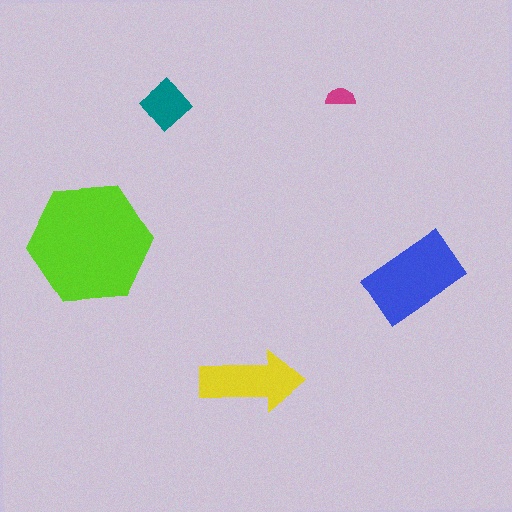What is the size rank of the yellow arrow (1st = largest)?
3rd.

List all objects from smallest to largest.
The magenta semicircle, the teal diamond, the yellow arrow, the blue rectangle, the lime hexagon.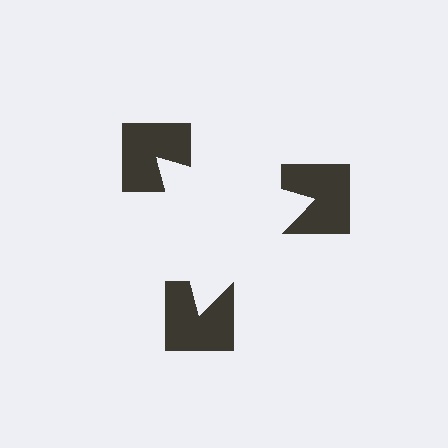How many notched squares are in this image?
There are 3 — one at each vertex of the illusory triangle.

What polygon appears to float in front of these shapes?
An illusory triangle — its edges are inferred from the aligned wedge cuts in the notched squares, not physically drawn.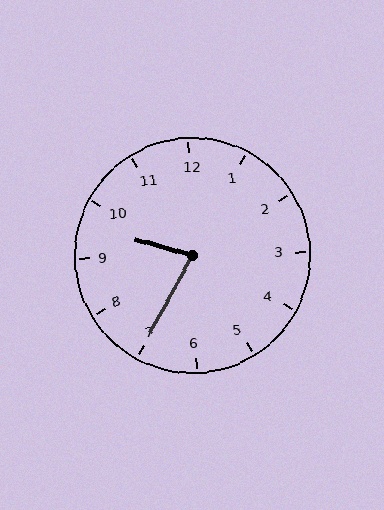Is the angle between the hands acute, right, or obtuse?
It is acute.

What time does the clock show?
9:35.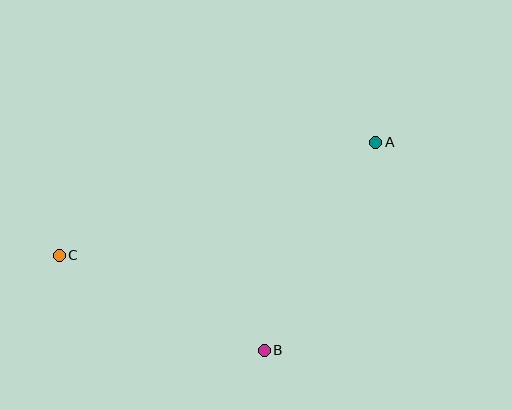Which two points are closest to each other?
Points B and C are closest to each other.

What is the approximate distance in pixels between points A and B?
The distance between A and B is approximately 236 pixels.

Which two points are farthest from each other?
Points A and C are farthest from each other.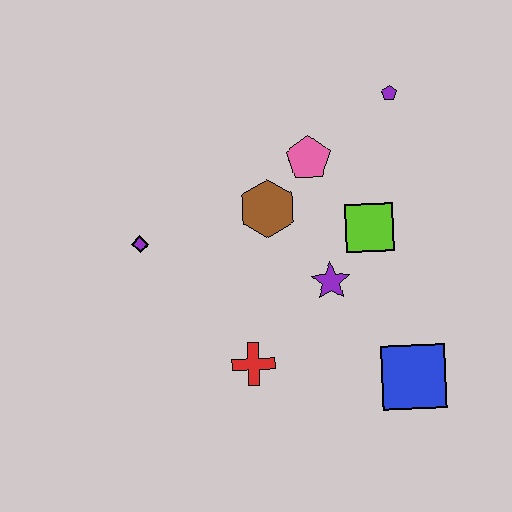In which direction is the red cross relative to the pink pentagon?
The red cross is below the pink pentagon.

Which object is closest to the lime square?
The purple star is closest to the lime square.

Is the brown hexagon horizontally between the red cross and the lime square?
Yes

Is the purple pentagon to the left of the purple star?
No